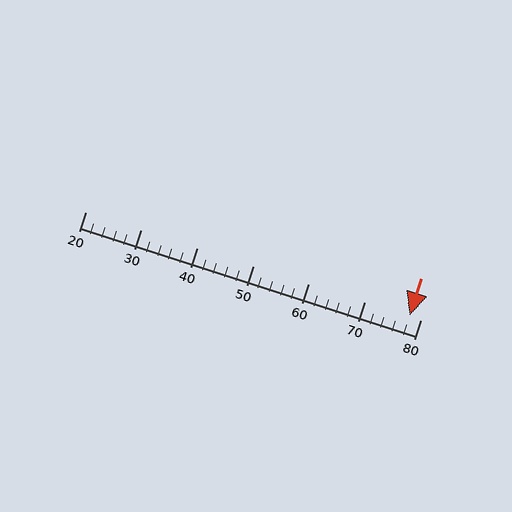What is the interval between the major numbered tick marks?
The major tick marks are spaced 10 units apart.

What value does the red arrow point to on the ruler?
The red arrow points to approximately 78.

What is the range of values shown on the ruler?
The ruler shows values from 20 to 80.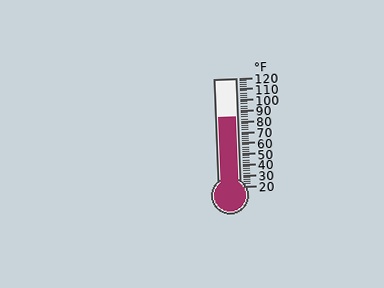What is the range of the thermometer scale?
The thermometer scale ranges from 20°F to 120°F.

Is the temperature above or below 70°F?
The temperature is above 70°F.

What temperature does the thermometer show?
The thermometer shows approximately 84°F.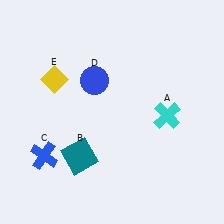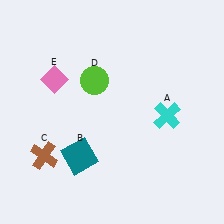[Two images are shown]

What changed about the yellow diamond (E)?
In Image 1, E is yellow. In Image 2, it changed to pink.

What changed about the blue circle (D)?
In Image 1, D is blue. In Image 2, it changed to lime.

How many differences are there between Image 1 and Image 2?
There are 3 differences between the two images.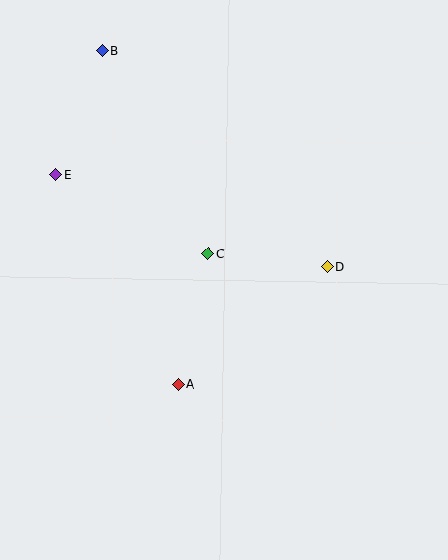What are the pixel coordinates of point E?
Point E is at (55, 175).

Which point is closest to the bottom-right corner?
Point D is closest to the bottom-right corner.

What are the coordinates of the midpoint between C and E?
The midpoint between C and E is at (132, 214).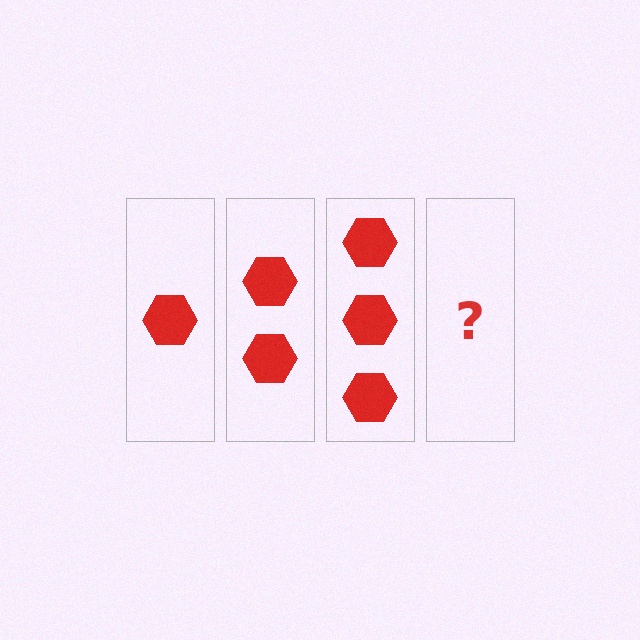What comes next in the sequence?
The next element should be 4 hexagons.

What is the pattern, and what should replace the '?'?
The pattern is that each step adds one more hexagon. The '?' should be 4 hexagons.